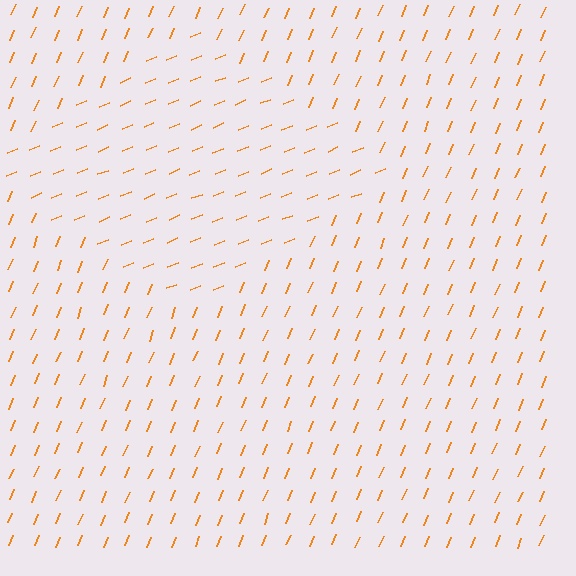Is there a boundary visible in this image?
Yes, there is a texture boundary formed by a change in line orientation.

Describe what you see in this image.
The image is filled with small orange line segments. A diamond region in the image has lines oriented differently from the surrounding lines, creating a visible texture boundary.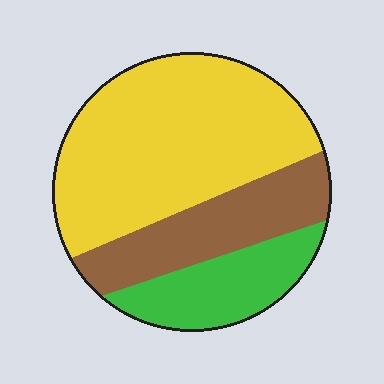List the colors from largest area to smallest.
From largest to smallest: yellow, brown, green.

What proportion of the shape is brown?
Brown covers roughly 25% of the shape.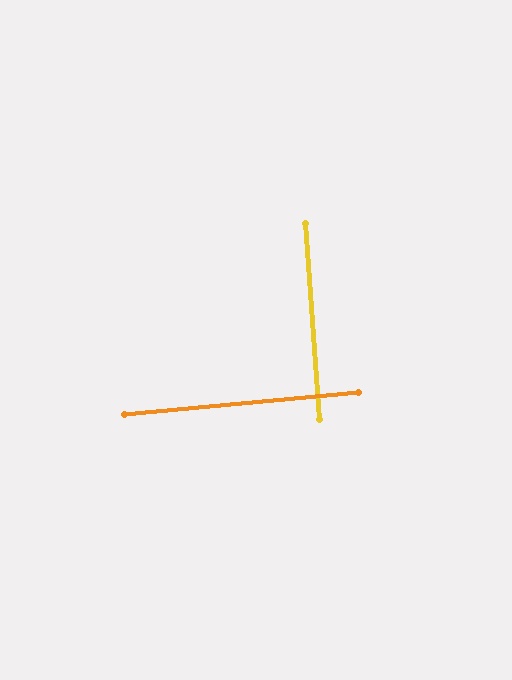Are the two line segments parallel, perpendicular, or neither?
Perpendicular — they meet at approximately 89°.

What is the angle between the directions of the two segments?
Approximately 89 degrees.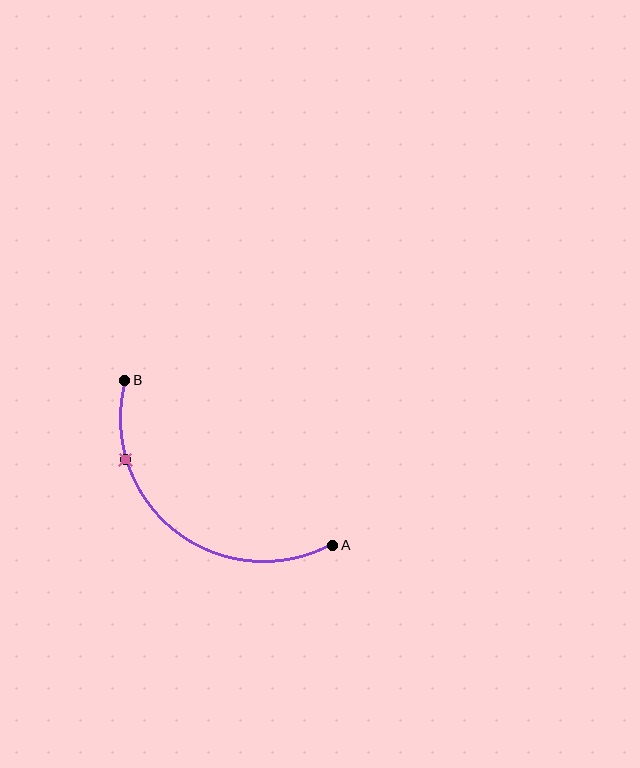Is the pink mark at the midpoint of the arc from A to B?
No. The pink mark lies on the arc but is closer to endpoint B. The arc midpoint would be at the point on the curve equidistant along the arc from both A and B.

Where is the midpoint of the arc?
The arc midpoint is the point on the curve farthest from the straight line joining A and B. It sits below and to the left of that line.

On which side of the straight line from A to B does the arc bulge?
The arc bulges below and to the left of the straight line connecting A and B.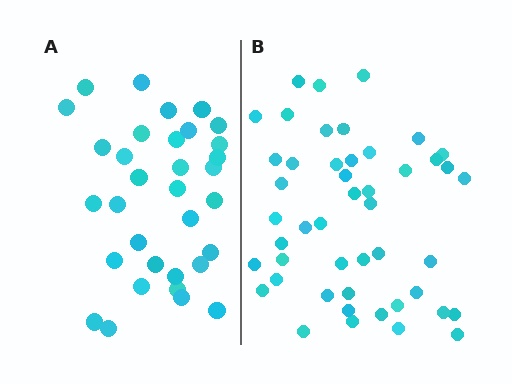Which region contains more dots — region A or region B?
Region B (the right region) has more dots.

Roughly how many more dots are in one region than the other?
Region B has approximately 15 more dots than region A.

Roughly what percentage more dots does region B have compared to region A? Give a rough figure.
About 40% more.